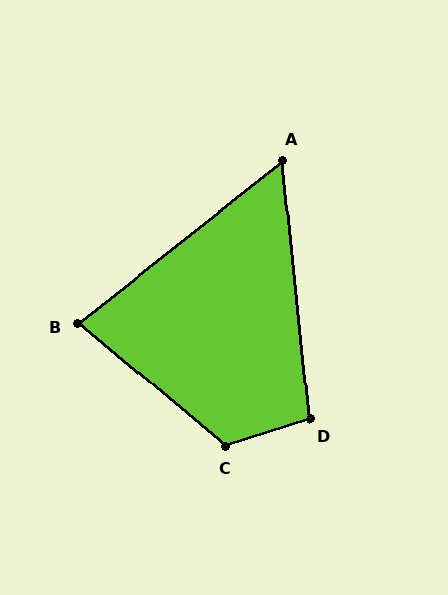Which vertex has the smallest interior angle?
A, at approximately 58 degrees.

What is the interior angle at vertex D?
Approximately 102 degrees (obtuse).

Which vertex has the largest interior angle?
C, at approximately 122 degrees.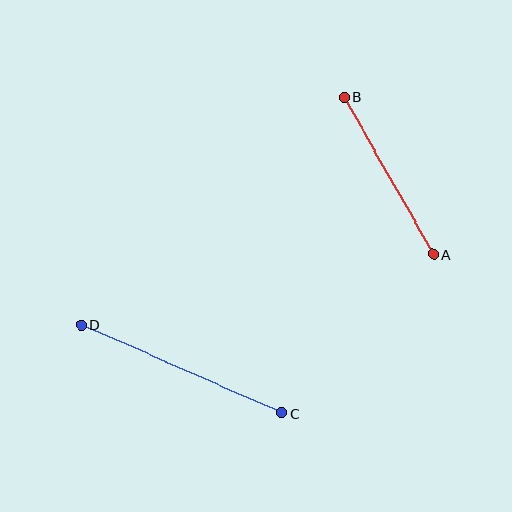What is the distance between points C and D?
The distance is approximately 219 pixels.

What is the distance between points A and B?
The distance is approximately 180 pixels.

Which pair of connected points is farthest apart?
Points C and D are farthest apart.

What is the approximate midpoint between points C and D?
The midpoint is at approximately (181, 369) pixels.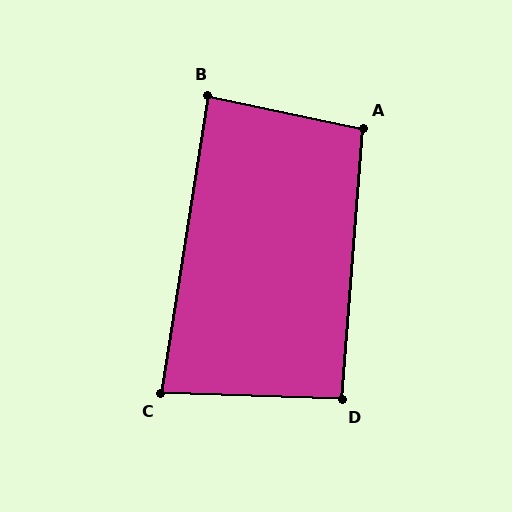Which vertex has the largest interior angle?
A, at approximately 97 degrees.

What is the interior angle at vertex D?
Approximately 93 degrees (approximately right).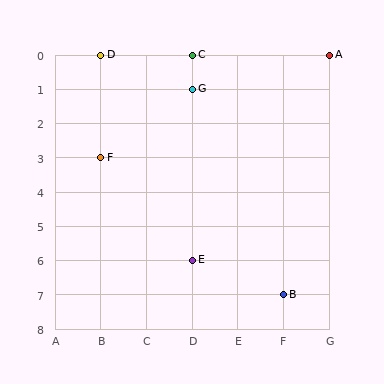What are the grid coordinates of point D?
Point D is at grid coordinates (B, 0).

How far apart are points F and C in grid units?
Points F and C are 2 columns and 3 rows apart (about 3.6 grid units diagonally).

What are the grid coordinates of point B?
Point B is at grid coordinates (F, 7).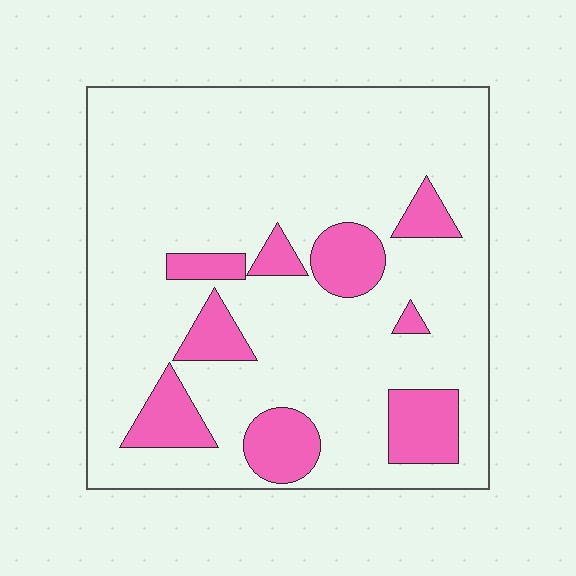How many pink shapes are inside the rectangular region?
9.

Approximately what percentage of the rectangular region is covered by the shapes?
Approximately 20%.